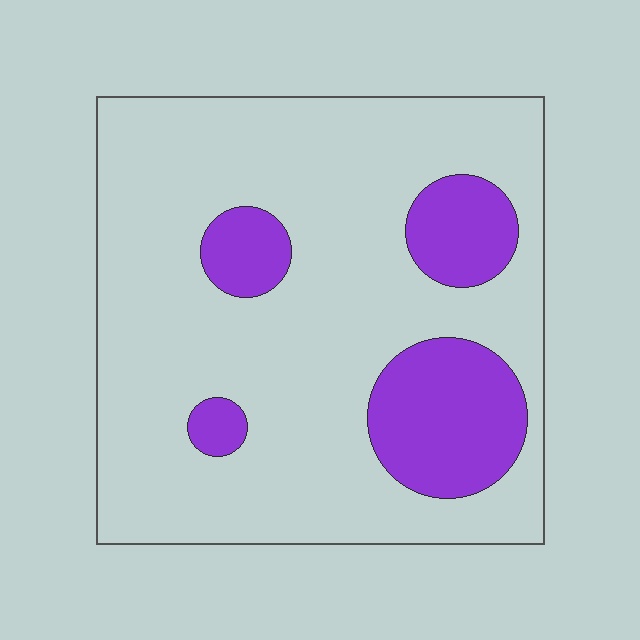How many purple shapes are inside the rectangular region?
4.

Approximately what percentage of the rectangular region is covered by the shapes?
Approximately 20%.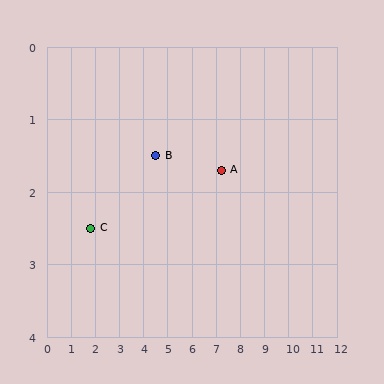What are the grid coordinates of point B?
Point B is at approximately (4.5, 1.5).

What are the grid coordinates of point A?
Point A is at approximately (7.2, 1.7).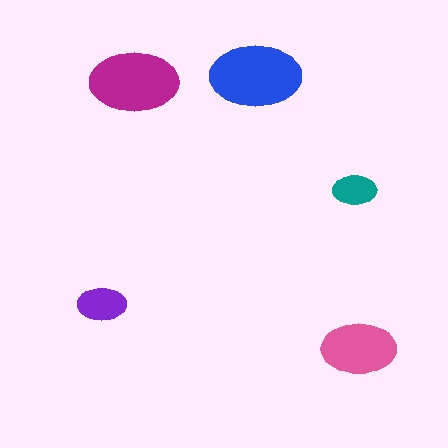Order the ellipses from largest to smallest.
the blue one, the magenta one, the pink one, the purple one, the teal one.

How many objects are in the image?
There are 5 objects in the image.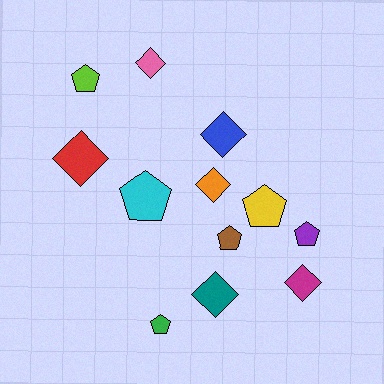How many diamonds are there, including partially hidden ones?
There are 6 diamonds.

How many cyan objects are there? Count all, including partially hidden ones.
There is 1 cyan object.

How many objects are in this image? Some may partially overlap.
There are 12 objects.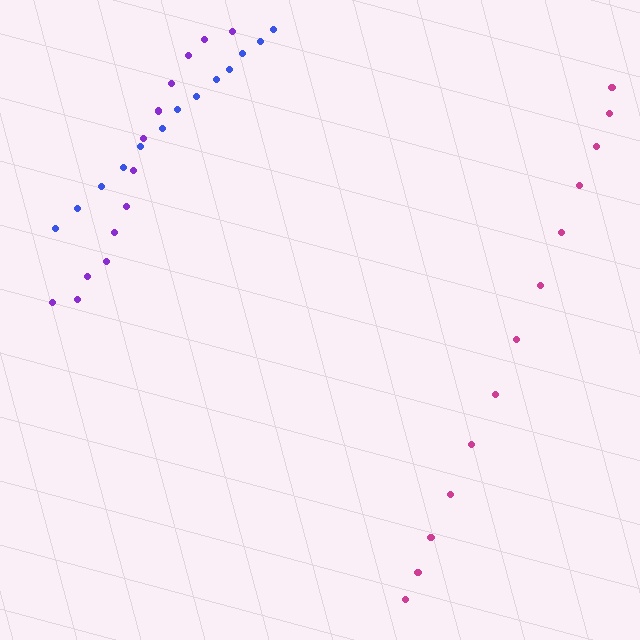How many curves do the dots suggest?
There are 3 distinct paths.